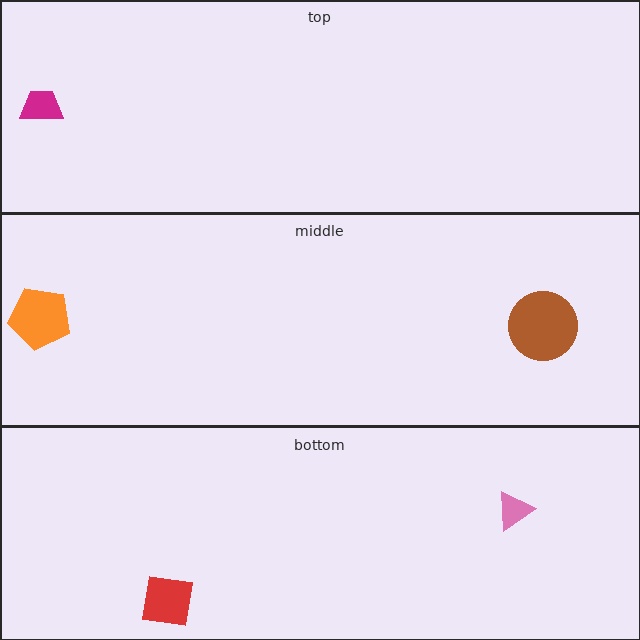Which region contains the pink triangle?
The bottom region.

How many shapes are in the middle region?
2.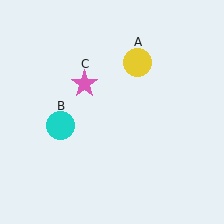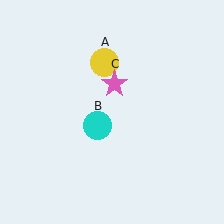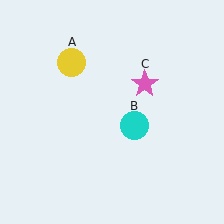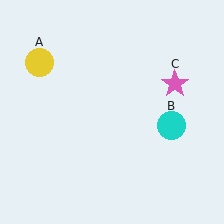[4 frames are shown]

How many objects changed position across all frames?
3 objects changed position: yellow circle (object A), cyan circle (object B), pink star (object C).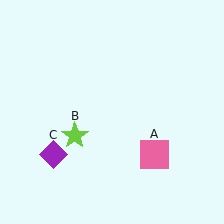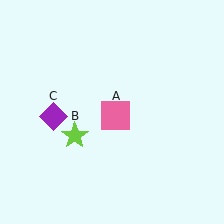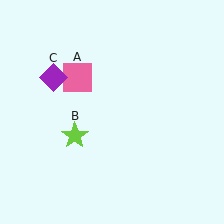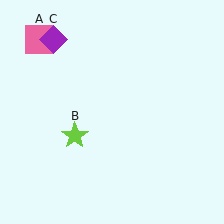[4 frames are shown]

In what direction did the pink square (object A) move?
The pink square (object A) moved up and to the left.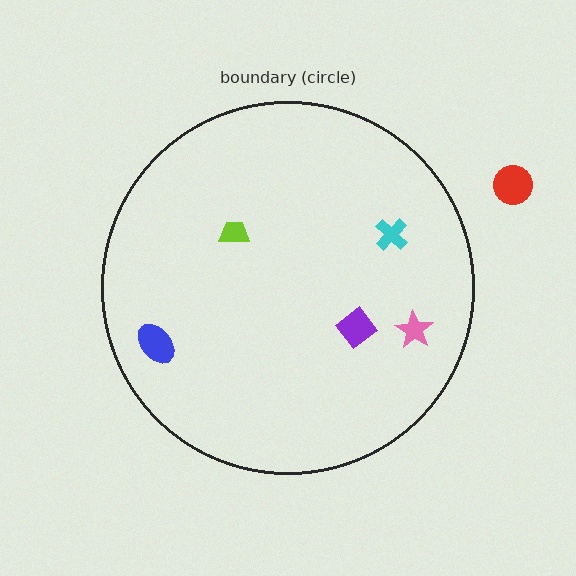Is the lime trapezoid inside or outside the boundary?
Inside.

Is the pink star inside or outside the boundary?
Inside.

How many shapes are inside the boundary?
5 inside, 1 outside.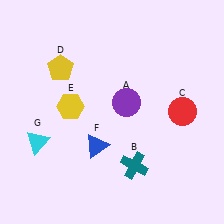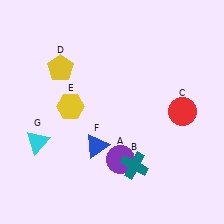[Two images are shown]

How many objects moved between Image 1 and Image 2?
1 object moved between the two images.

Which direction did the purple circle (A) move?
The purple circle (A) moved down.